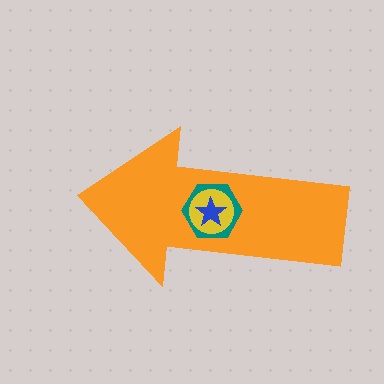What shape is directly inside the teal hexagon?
The yellow circle.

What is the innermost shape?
The blue star.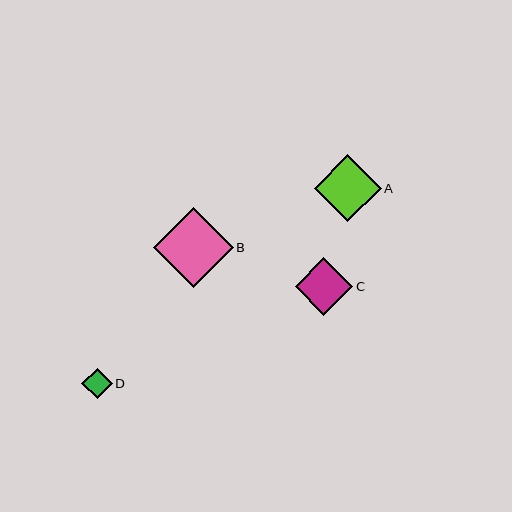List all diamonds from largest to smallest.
From largest to smallest: B, A, C, D.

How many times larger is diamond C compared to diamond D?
Diamond C is approximately 1.9 times the size of diamond D.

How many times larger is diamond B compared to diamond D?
Diamond B is approximately 2.6 times the size of diamond D.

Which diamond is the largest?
Diamond B is the largest with a size of approximately 80 pixels.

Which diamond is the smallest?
Diamond D is the smallest with a size of approximately 31 pixels.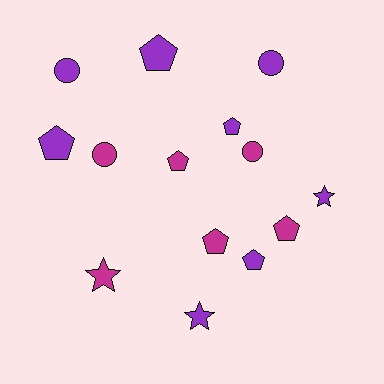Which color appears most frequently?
Purple, with 8 objects.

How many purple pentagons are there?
There are 4 purple pentagons.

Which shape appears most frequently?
Pentagon, with 7 objects.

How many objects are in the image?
There are 14 objects.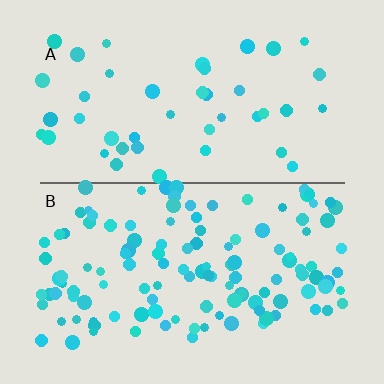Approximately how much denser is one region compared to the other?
Approximately 2.7× — region B over region A.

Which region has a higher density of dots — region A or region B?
B (the bottom).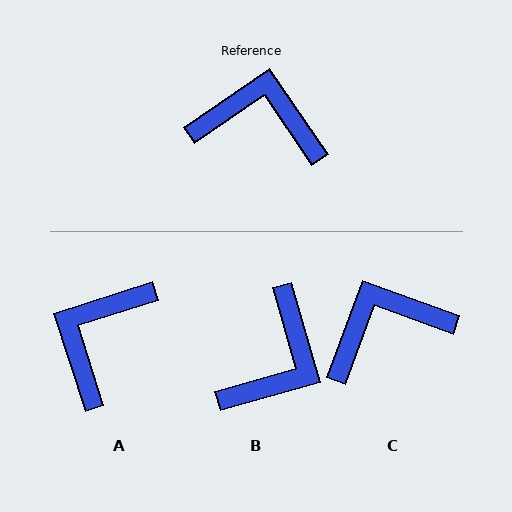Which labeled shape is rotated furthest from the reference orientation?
B, about 108 degrees away.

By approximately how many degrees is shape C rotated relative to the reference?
Approximately 35 degrees counter-clockwise.